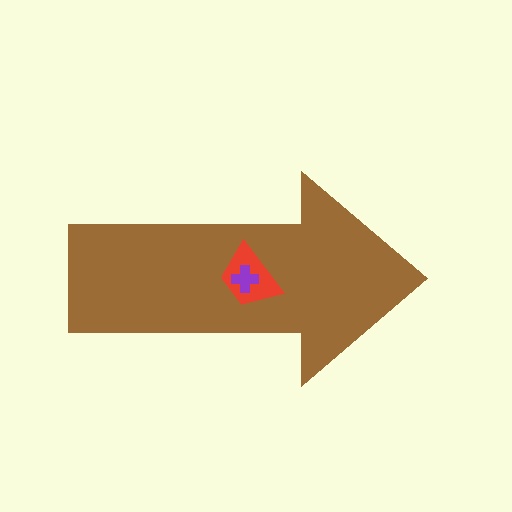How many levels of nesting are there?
3.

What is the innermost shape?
The purple cross.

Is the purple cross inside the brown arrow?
Yes.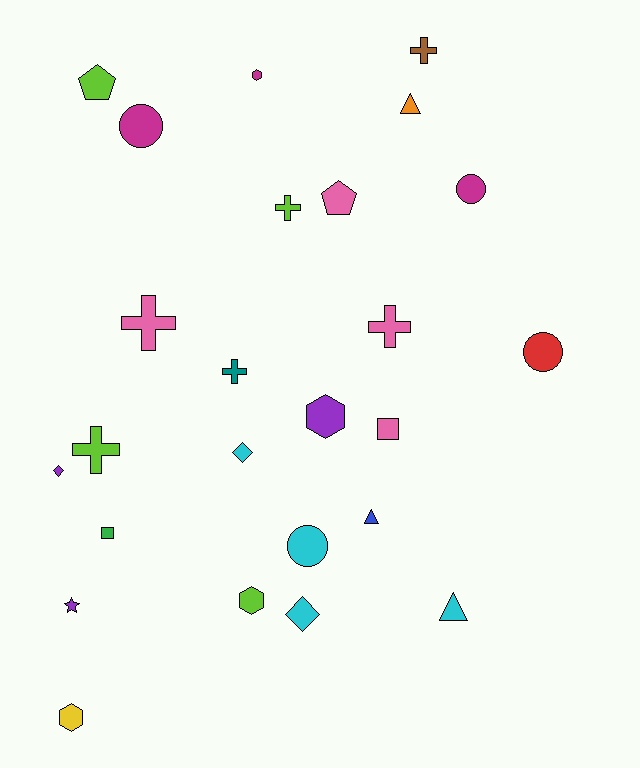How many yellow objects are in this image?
There is 1 yellow object.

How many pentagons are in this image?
There are 2 pentagons.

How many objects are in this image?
There are 25 objects.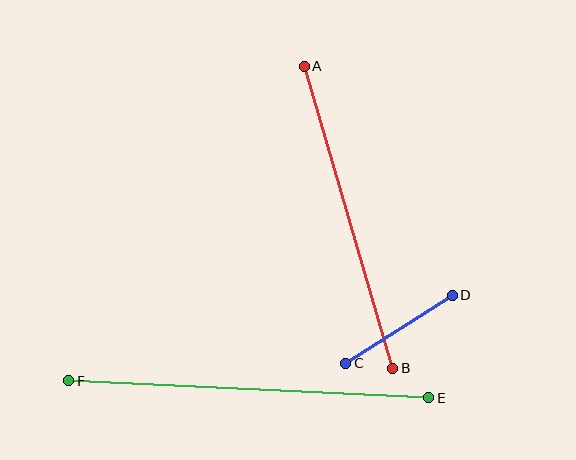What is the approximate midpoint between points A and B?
The midpoint is at approximately (349, 217) pixels.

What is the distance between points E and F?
The distance is approximately 360 pixels.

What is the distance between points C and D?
The distance is approximately 127 pixels.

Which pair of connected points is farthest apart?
Points E and F are farthest apart.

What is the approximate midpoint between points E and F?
The midpoint is at approximately (249, 389) pixels.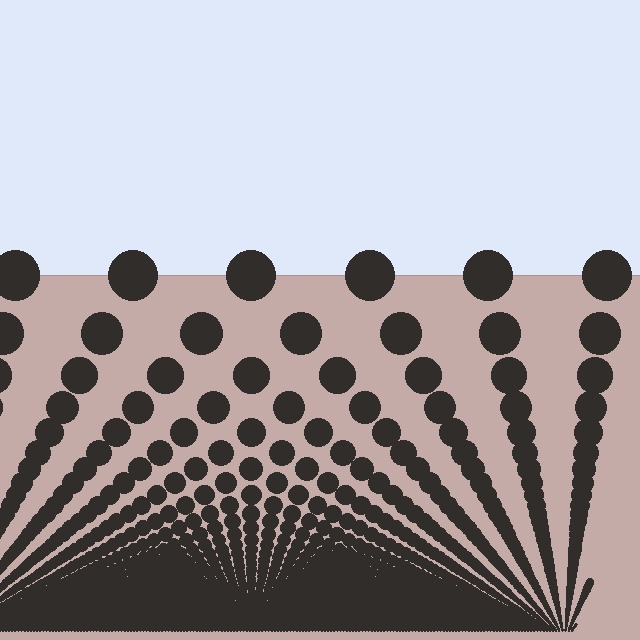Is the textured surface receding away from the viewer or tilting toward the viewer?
The surface appears to tilt toward the viewer. Texture elements get larger and sparser toward the top.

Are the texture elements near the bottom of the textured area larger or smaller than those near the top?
Smaller. The gradient is inverted — elements near the bottom are smaller and denser.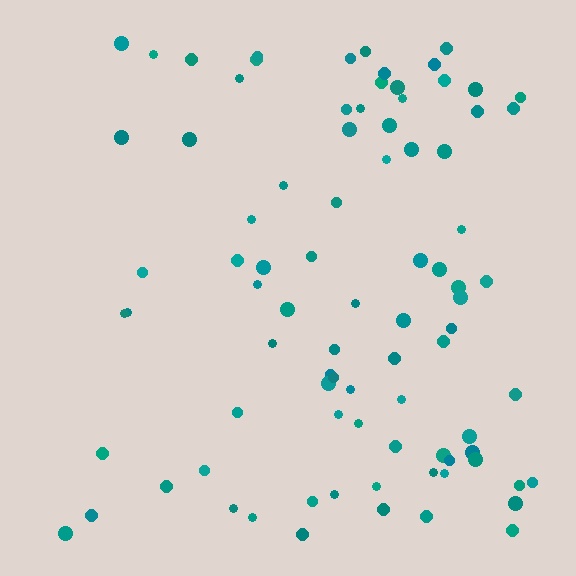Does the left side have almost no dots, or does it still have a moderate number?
Still a moderate number, just noticeably fewer than the right.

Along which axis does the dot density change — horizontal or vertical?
Horizontal.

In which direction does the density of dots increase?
From left to right, with the right side densest.